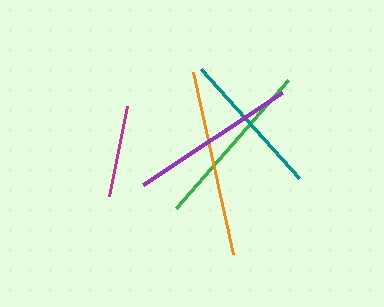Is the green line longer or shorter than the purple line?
The green line is longer than the purple line.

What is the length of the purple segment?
The purple segment is approximately 167 pixels long.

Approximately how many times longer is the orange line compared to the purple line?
The orange line is approximately 1.1 times the length of the purple line.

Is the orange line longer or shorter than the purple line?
The orange line is longer than the purple line.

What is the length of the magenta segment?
The magenta segment is approximately 92 pixels long.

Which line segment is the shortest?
The magenta line is the shortest at approximately 92 pixels.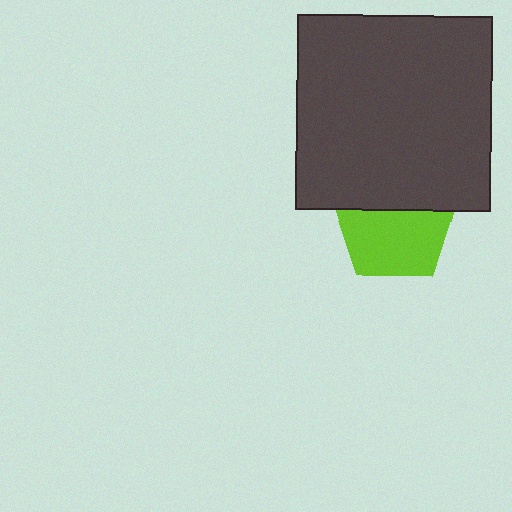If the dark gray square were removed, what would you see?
You would see the complete lime pentagon.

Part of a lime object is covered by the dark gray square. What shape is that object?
It is a pentagon.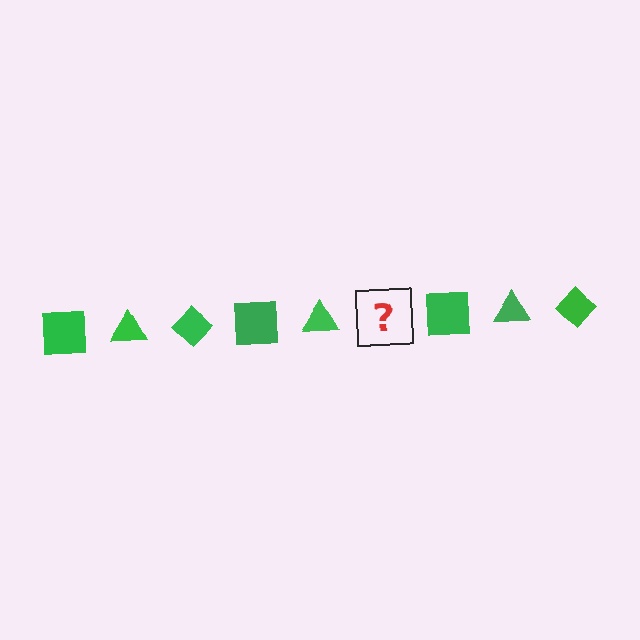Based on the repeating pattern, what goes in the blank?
The blank should be a green diamond.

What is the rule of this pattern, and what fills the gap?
The rule is that the pattern cycles through square, triangle, diamond shapes in green. The gap should be filled with a green diamond.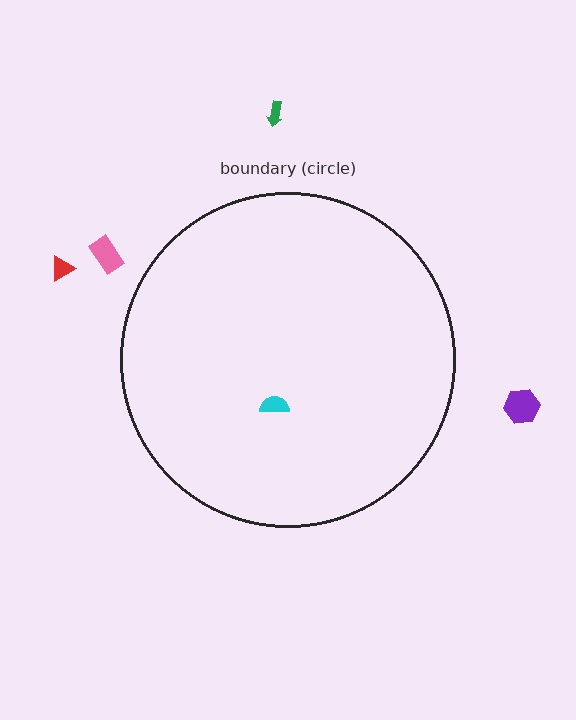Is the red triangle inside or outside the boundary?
Outside.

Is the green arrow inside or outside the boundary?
Outside.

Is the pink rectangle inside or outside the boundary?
Outside.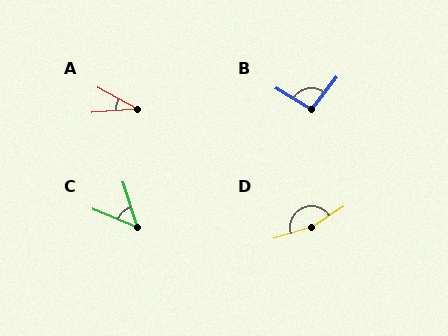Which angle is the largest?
D, at approximately 165 degrees.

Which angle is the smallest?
A, at approximately 33 degrees.